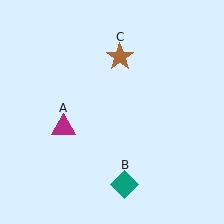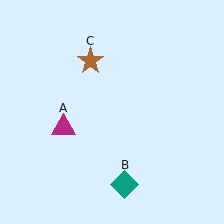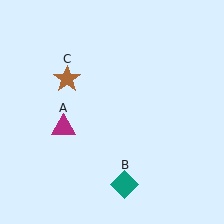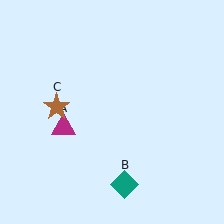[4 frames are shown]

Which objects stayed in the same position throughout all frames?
Magenta triangle (object A) and teal diamond (object B) remained stationary.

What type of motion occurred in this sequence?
The brown star (object C) rotated counterclockwise around the center of the scene.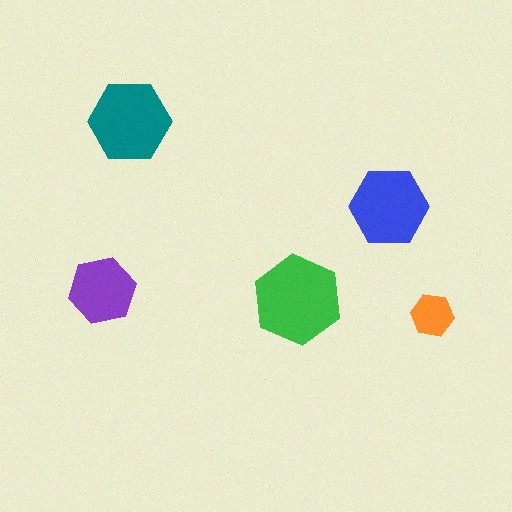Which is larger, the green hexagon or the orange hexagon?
The green one.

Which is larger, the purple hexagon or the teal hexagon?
The teal one.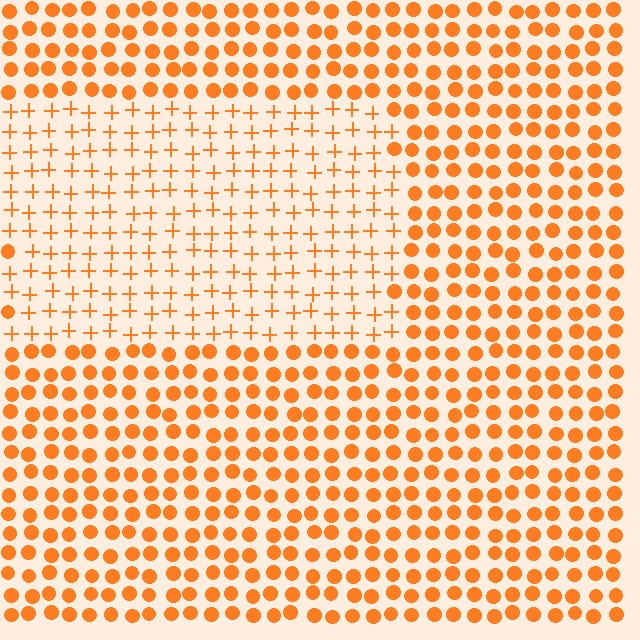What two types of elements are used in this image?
The image uses plus signs inside the rectangle region and circles outside it.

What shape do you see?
I see a rectangle.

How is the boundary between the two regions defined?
The boundary is defined by a change in element shape: plus signs inside vs. circles outside. All elements share the same color and spacing.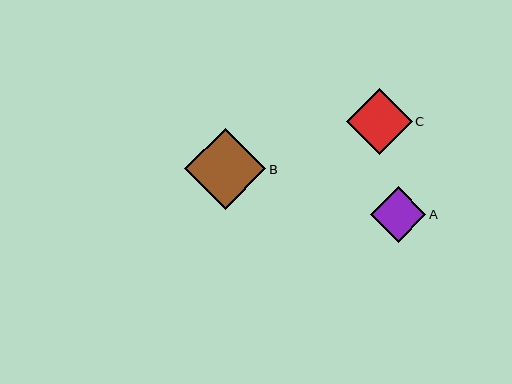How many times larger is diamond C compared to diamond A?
Diamond C is approximately 1.2 times the size of diamond A.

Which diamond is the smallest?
Diamond A is the smallest with a size of approximately 55 pixels.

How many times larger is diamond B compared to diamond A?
Diamond B is approximately 1.5 times the size of diamond A.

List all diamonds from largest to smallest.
From largest to smallest: B, C, A.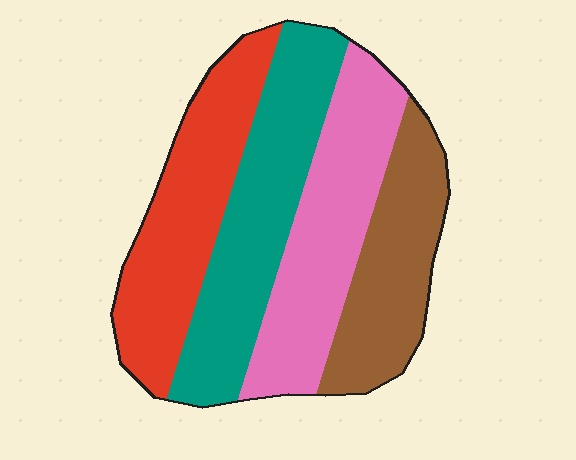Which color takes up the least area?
Brown, at roughly 20%.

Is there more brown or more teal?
Teal.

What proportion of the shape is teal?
Teal covers around 30% of the shape.